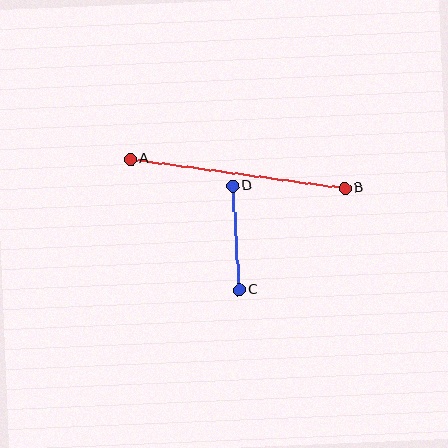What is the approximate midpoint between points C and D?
The midpoint is at approximately (236, 238) pixels.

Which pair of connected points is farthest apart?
Points A and B are farthest apart.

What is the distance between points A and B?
The distance is approximately 216 pixels.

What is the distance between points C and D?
The distance is approximately 104 pixels.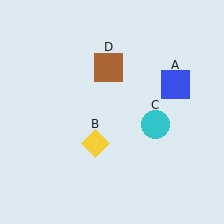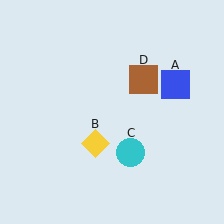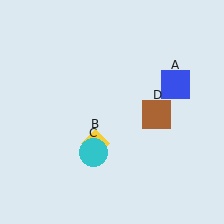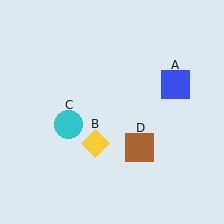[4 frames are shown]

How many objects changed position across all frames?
2 objects changed position: cyan circle (object C), brown square (object D).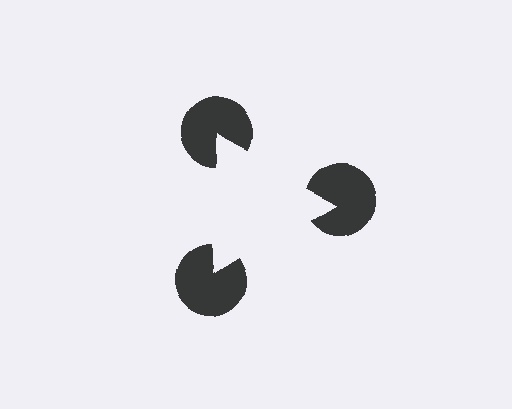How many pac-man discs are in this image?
There are 3 — one at each vertex of the illusory triangle.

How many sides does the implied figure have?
3 sides.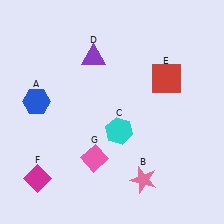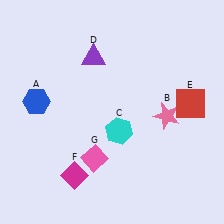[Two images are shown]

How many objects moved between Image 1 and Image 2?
3 objects moved between the two images.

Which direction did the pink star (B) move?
The pink star (B) moved up.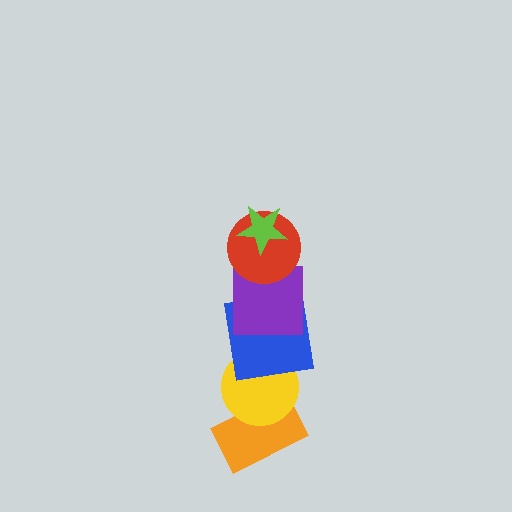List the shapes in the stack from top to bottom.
From top to bottom: the lime star, the red circle, the purple square, the blue square, the yellow circle, the orange rectangle.